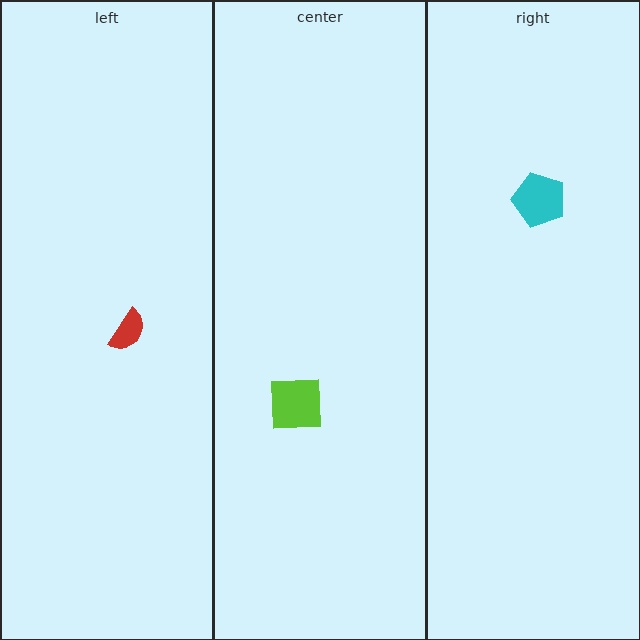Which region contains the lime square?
The center region.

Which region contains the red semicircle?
The left region.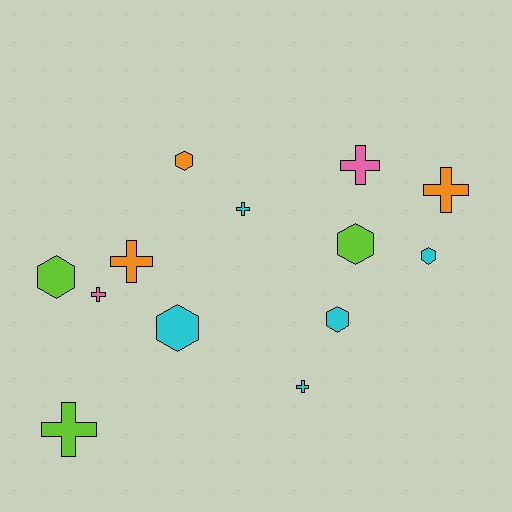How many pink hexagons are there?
There are no pink hexagons.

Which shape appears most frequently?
Cross, with 7 objects.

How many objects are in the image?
There are 13 objects.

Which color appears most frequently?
Cyan, with 5 objects.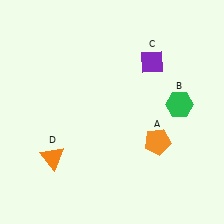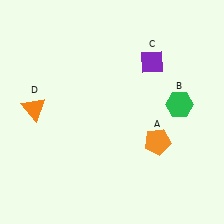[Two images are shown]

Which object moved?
The orange triangle (D) moved up.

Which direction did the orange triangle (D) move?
The orange triangle (D) moved up.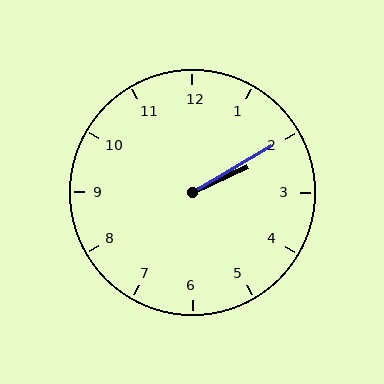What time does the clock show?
2:10.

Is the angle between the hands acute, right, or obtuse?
It is acute.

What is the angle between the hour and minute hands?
Approximately 5 degrees.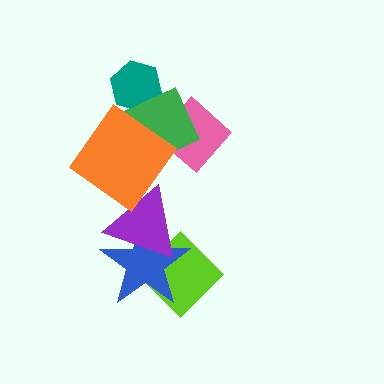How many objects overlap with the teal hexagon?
1 object overlaps with the teal hexagon.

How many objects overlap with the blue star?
2 objects overlap with the blue star.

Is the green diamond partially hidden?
Yes, it is partially covered by another shape.